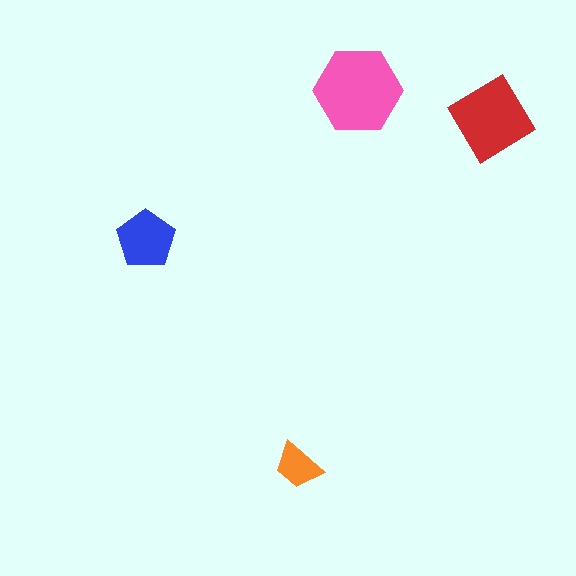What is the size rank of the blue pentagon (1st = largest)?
3rd.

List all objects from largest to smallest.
The pink hexagon, the red diamond, the blue pentagon, the orange trapezoid.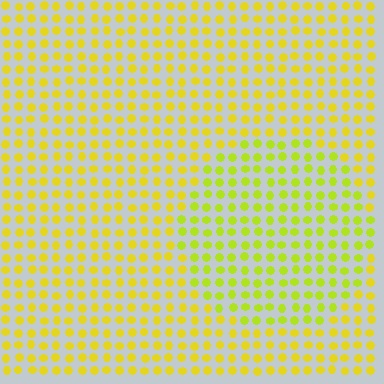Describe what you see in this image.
The image is filled with small yellow elements in a uniform arrangement. A circle-shaped region is visible where the elements are tinted to a slightly different hue, forming a subtle color boundary.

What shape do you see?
I see a circle.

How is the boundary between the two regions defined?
The boundary is defined purely by a slight shift in hue (about 21 degrees). Spacing, size, and orientation are identical on both sides.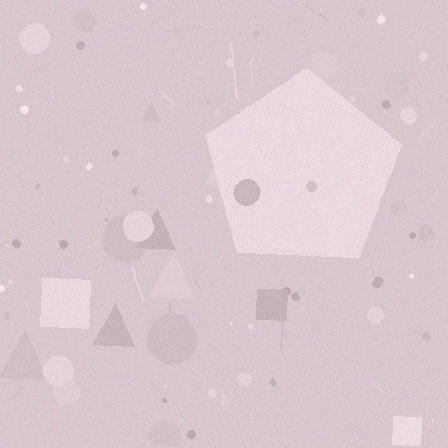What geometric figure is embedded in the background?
A pentagon is embedded in the background.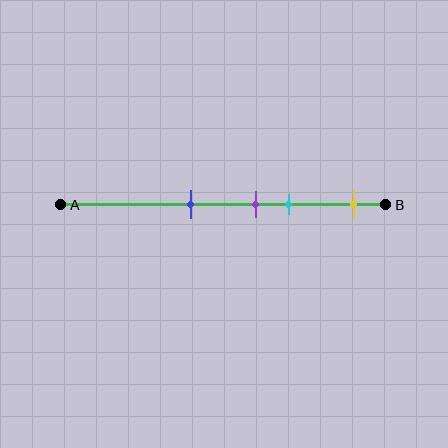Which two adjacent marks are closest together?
The purple and cyan marks are the closest adjacent pair.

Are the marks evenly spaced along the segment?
No, the marks are not evenly spaced.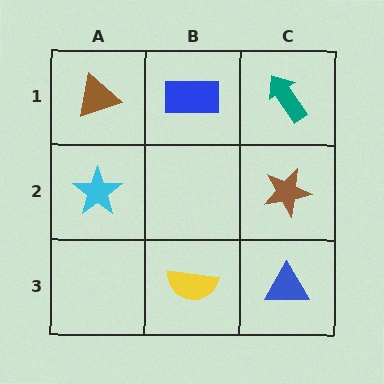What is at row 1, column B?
A blue rectangle.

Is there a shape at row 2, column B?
No, that cell is empty.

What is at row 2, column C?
A brown star.